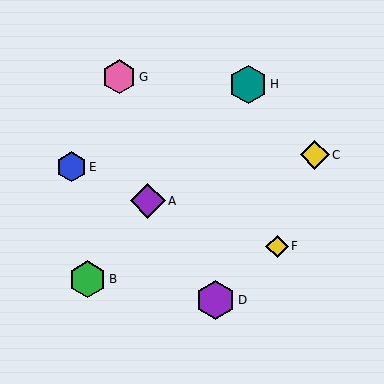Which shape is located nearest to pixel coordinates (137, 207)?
The purple diamond (labeled A) at (148, 201) is nearest to that location.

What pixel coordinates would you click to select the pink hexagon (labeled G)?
Click at (119, 77) to select the pink hexagon G.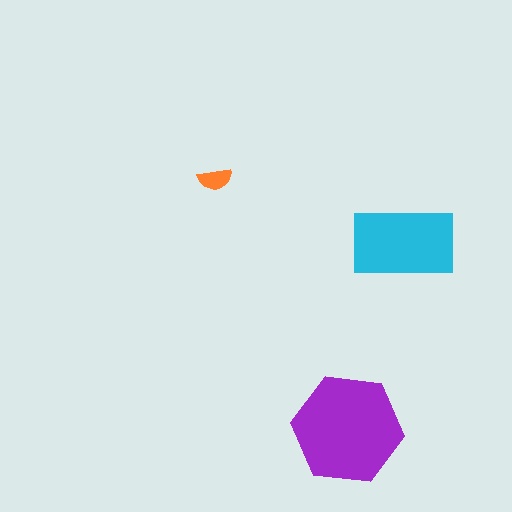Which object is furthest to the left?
The orange semicircle is leftmost.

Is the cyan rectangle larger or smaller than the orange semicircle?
Larger.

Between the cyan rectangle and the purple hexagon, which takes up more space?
The purple hexagon.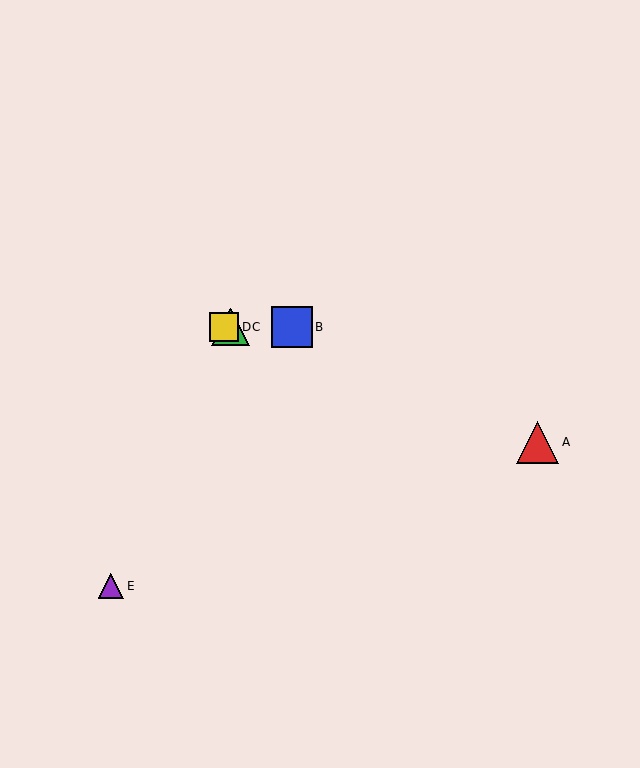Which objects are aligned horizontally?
Objects B, C, D are aligned horizontally.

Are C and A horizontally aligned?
No, C is at y≈327 and A is at y≈442.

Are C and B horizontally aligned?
Yes, both are at y≈327.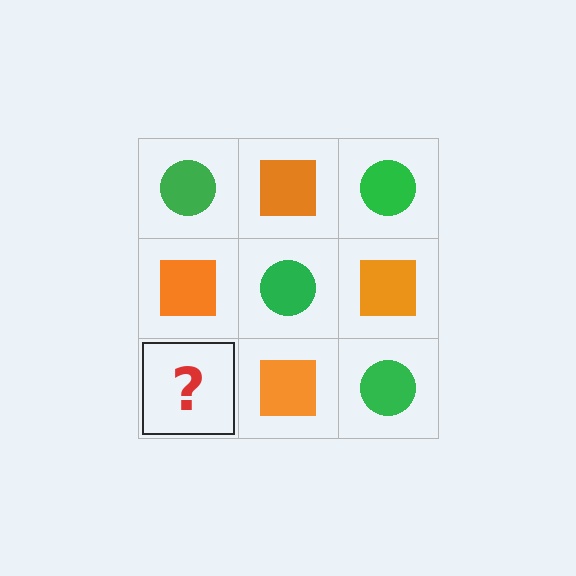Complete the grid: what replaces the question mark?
The question mark should be replaced with a green circle.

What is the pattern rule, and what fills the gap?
The rule is that it alternates green circle and orange square in a checkerboard pattern. The gap should be filled with a green circle.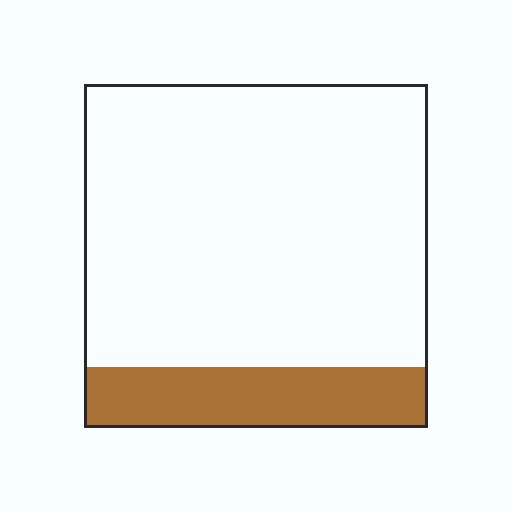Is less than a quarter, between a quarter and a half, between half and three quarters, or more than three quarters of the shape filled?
Less than a quarter.